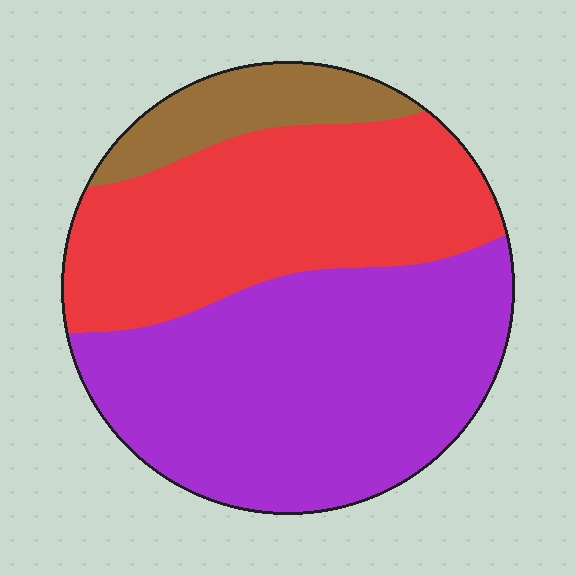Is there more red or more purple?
Purple.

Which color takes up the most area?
Purple, at roughly 50%.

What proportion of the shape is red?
Red covers 38% of the shape.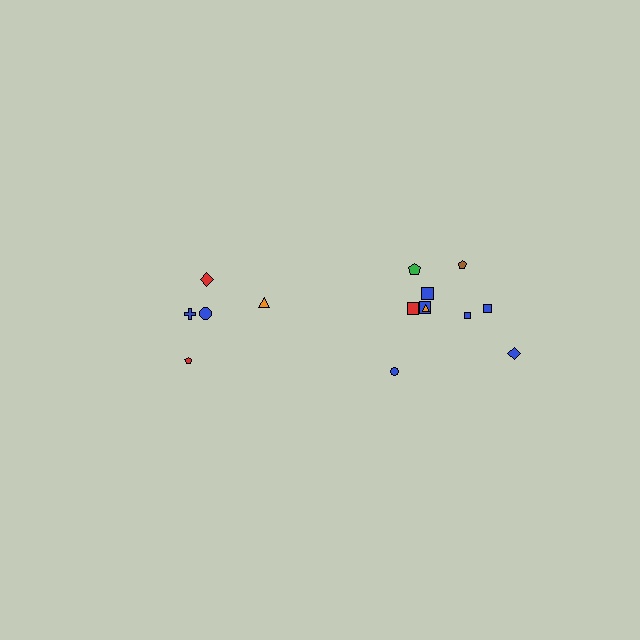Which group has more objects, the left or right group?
The right group.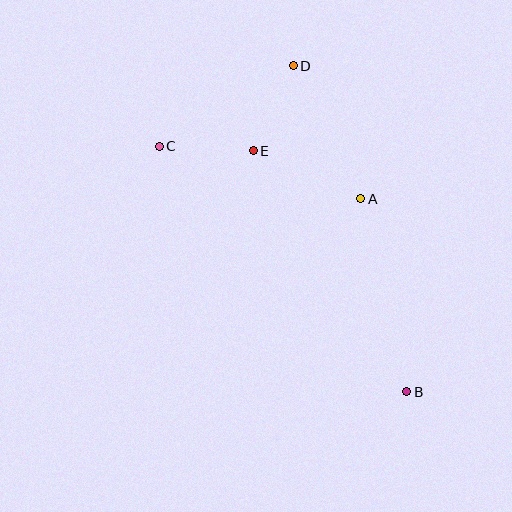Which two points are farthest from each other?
Points B and C are farthest from each other.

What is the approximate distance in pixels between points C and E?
The distance between C and E is approximately 94 pixels.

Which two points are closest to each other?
Points D and E are closest to each other.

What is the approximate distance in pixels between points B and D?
The distance between B and D is approximately 345 pixels.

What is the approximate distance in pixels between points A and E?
The distance between A and E is approximately 118 pixels.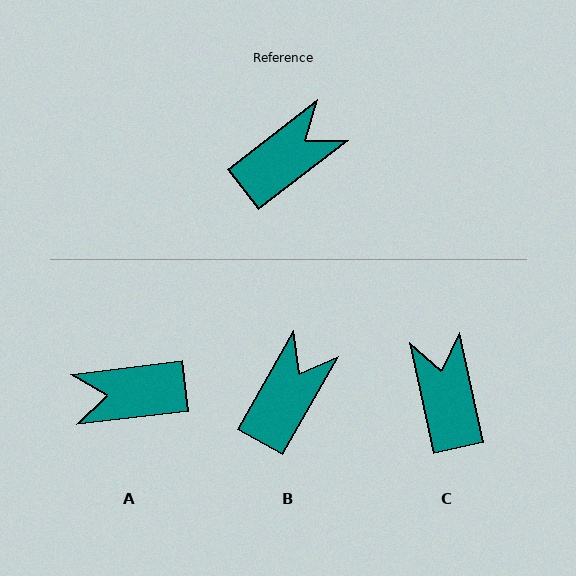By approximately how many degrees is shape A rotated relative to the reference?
Approximately 149 degrees counter-clockwise.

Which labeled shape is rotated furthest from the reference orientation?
A, about 149 degrees away.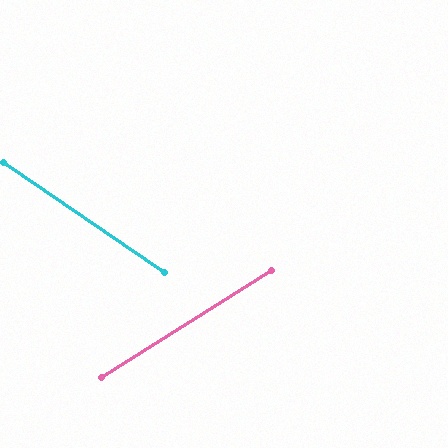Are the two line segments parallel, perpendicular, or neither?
Neither parallel nor perpendicular — they differ by about 66°.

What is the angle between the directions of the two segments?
Approximately 66 degrees.